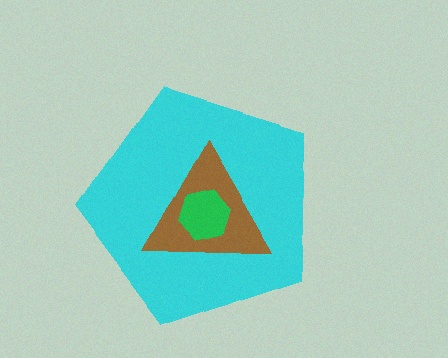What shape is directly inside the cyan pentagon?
The brown triangle.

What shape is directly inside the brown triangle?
The green hexagon.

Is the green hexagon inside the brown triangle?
Yes.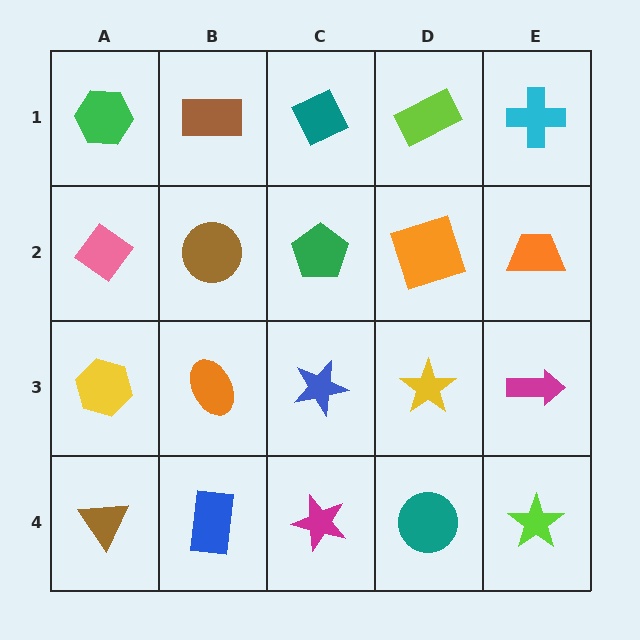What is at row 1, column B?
A brown rectangle.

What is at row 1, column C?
A teal diamond.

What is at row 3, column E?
A magenta arrow.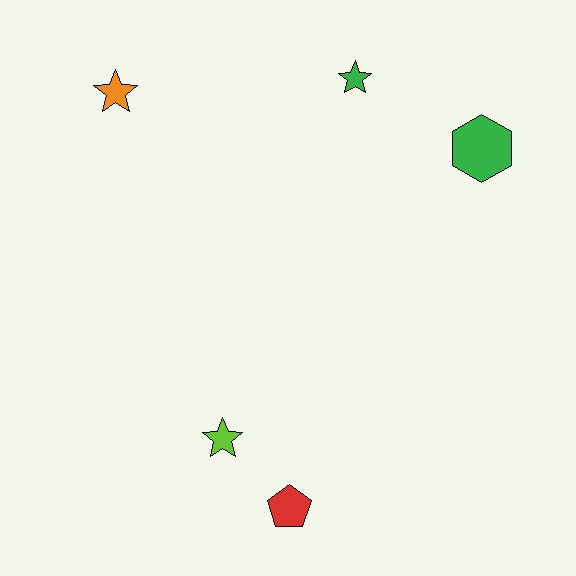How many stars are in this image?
There are 3 stars.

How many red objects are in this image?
There is 1 red object.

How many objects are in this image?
There are 5 objects.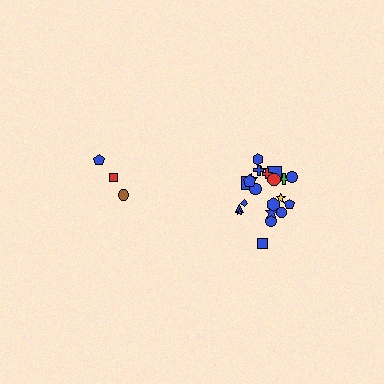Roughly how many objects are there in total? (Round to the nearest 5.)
Roughly 25 objects in total.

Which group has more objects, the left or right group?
The right group.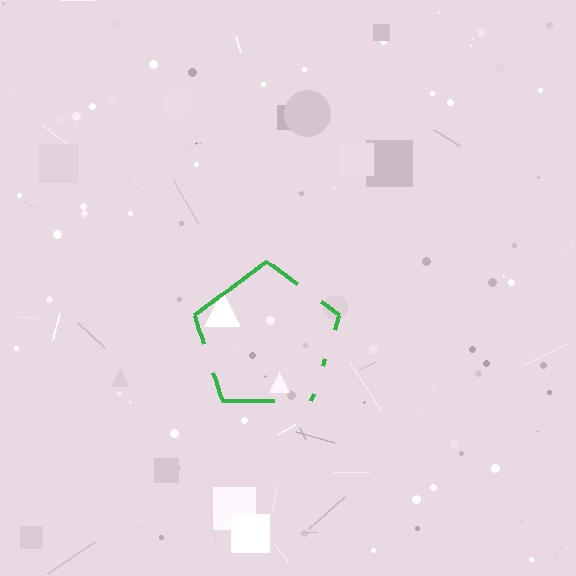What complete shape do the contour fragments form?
The contour fragments form a pentagon.